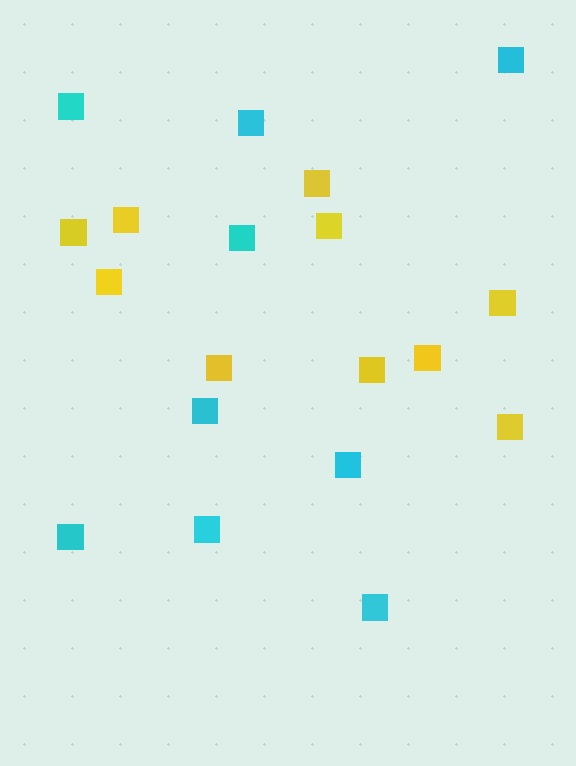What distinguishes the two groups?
There are 2 groups: one group of cyan squares (9) and one group of yellow squares (10).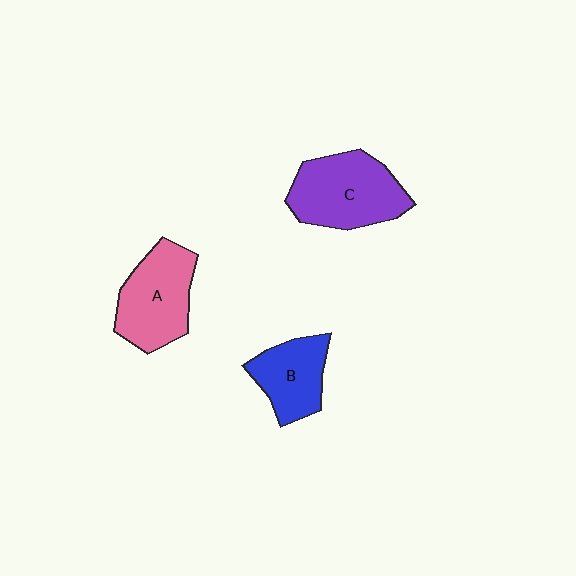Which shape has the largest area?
Shape C (purple).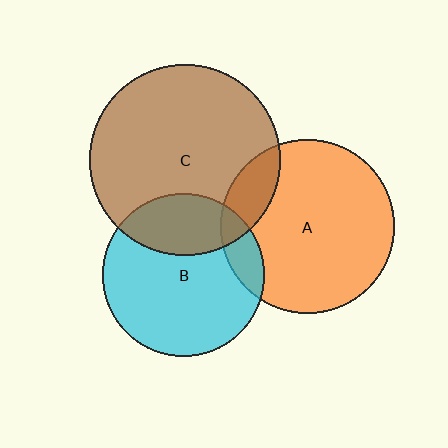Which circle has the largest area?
Circle C (brown).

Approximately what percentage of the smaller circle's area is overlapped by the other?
Approximately 25%.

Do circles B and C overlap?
Yes.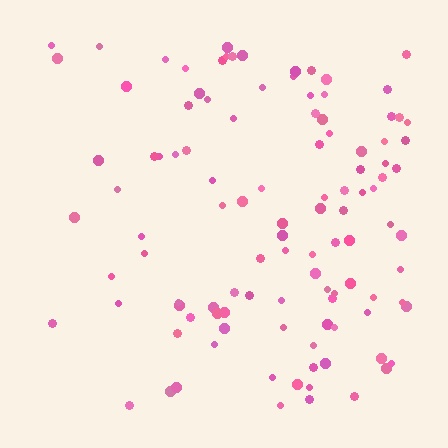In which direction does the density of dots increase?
From left to right, with the right side densest.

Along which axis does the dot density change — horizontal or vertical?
Horizontal.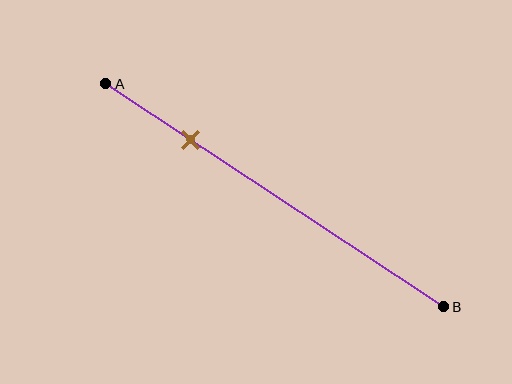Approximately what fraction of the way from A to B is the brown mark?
The brown mark is approximately 25% of the way from A to B.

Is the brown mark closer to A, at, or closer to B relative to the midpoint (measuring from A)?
The brown mark is closer to point A than the midpoint of segment AB.